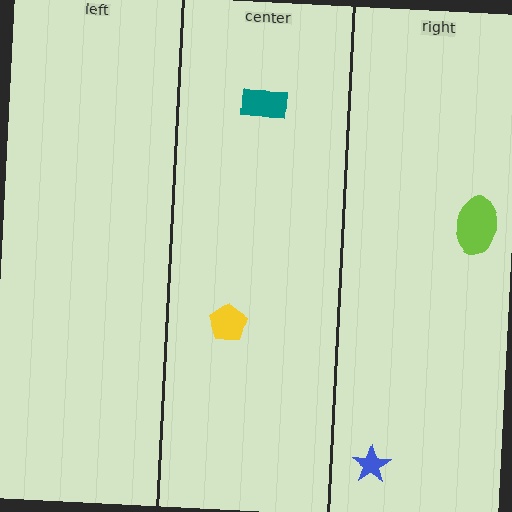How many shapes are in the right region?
2.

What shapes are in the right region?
The lime ellipse, the blue star.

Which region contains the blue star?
The right region.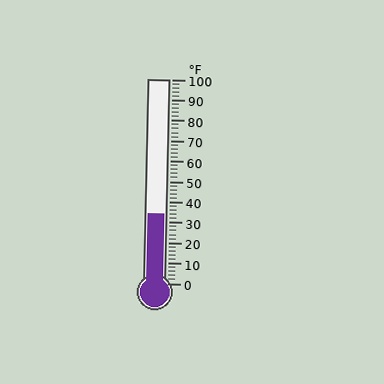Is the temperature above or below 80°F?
The temperature is below 80°F.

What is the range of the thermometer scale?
The thermometer scale ranges from 0°F to 100°F.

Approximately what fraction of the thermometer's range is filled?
The thermometer is filled to approximately 35% of its range.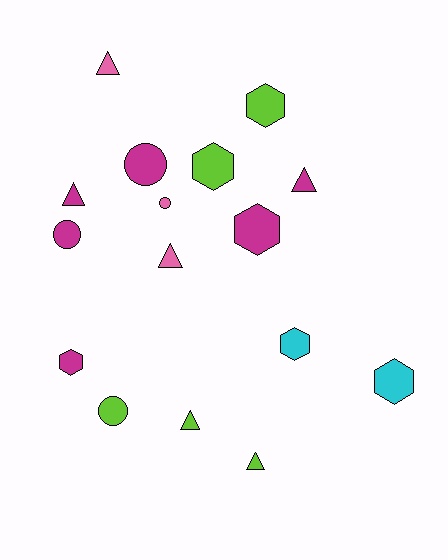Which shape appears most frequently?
Triangle, with 6 objects.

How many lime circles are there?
There is 1 lime circle.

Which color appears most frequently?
Magenta, with 6 objects.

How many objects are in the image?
There are 16 objects.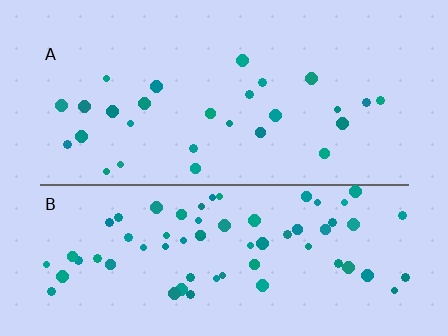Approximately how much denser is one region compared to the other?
Approximately 2.5× — region B over region A.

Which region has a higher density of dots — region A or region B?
B (the bottom).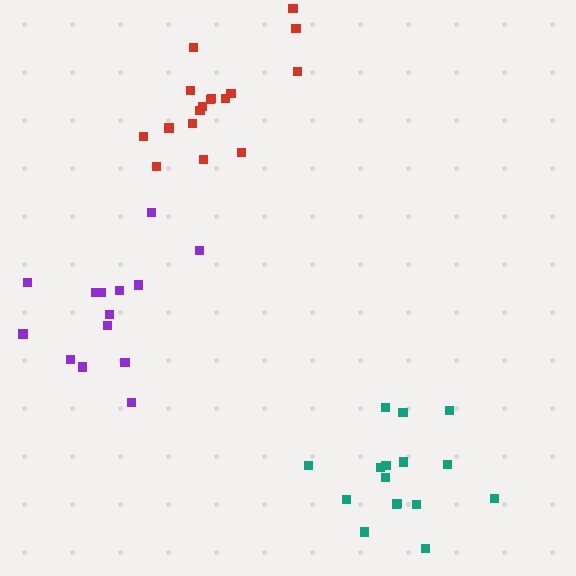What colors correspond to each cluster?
The clusters are colored: red, purple, teal.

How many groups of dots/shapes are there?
There are 3 groups.